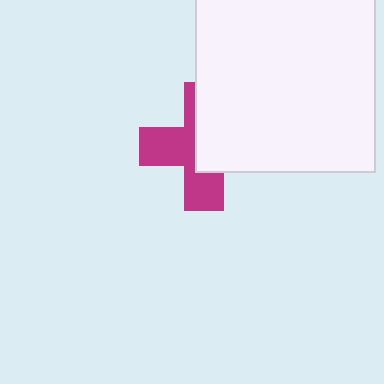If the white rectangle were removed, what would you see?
You would see the complete magenta cross.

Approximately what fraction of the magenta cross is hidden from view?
Roughly 50% of the magenta cross is hidden behind the white rectangle.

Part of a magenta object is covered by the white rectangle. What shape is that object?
It is a cross.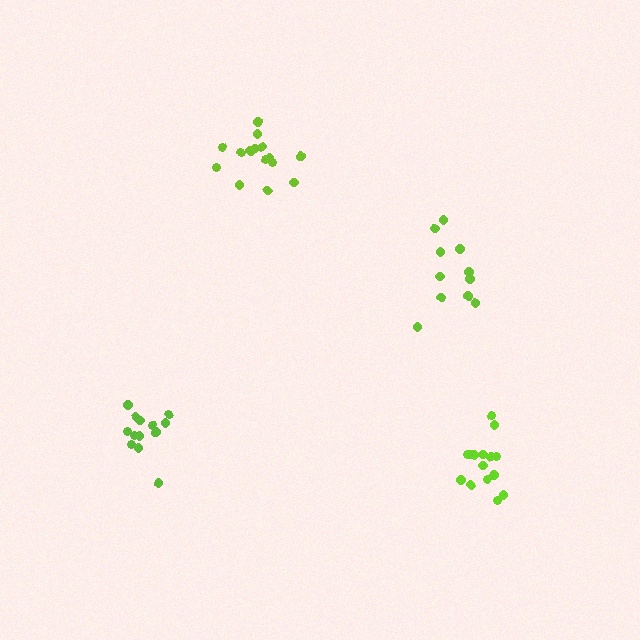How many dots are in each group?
Group 1: 15 dots, Group 2: 13 dots, Group 3: 15 dots, Group 4: 11 dots (54 total).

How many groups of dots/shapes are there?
There are 4 groups.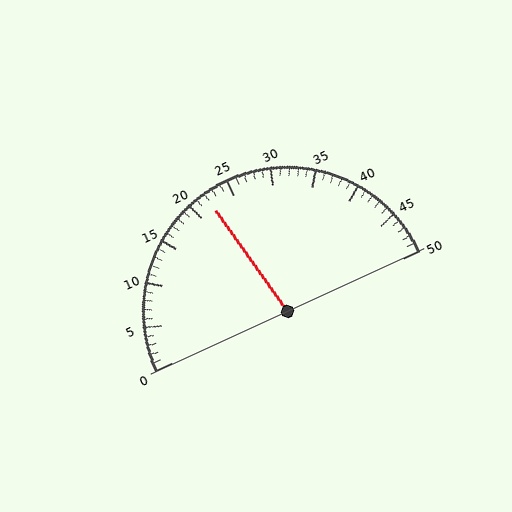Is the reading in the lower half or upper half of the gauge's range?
The reading is in the lower half of the range (0 to 50).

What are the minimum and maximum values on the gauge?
The gauge ranges from 0 to 50.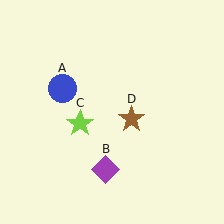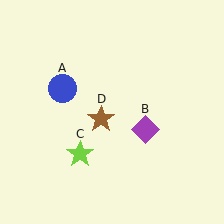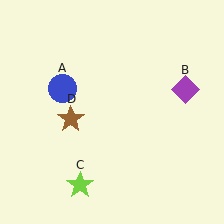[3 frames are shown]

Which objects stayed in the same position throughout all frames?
Blue circle (object A) remained stationary.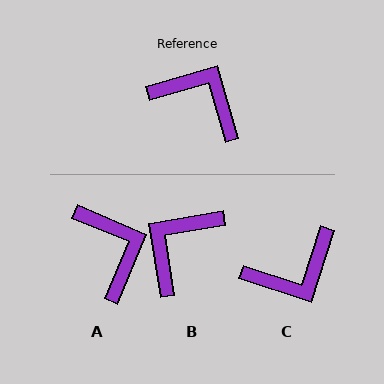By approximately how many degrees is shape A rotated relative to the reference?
Approximately 39 degrees clockwise.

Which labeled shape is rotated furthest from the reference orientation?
C, about 124 degrees away.